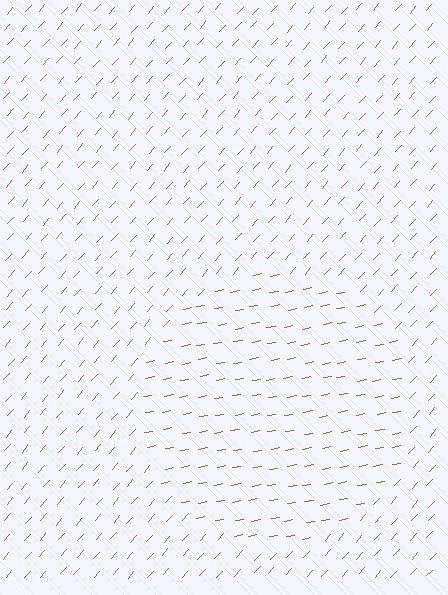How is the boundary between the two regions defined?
The boundary is defined purely by a change in line orientation (approximately 37 degrees difference). All lines are the same color and thickness.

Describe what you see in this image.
The image is filled with small brown line segments. A circle region in the image has lines oriented differently from the surrounding lines, creating a visible texture boundary.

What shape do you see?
I see a circle.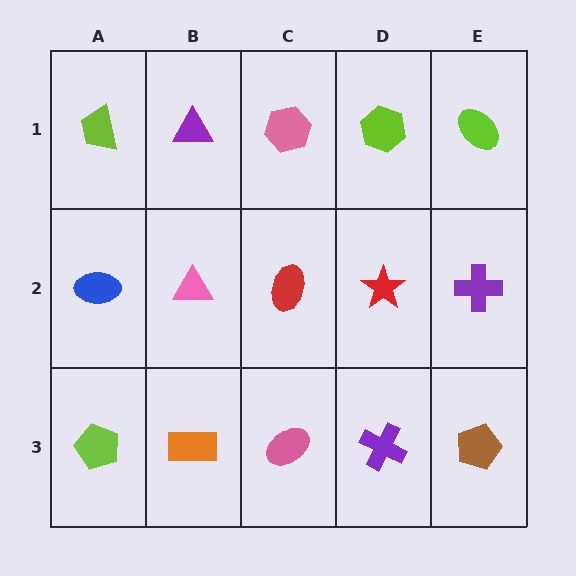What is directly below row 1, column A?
A blue ellipse.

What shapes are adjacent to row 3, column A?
A blue ellipse (row 2, column A), an orange rectangle (row 3, column B).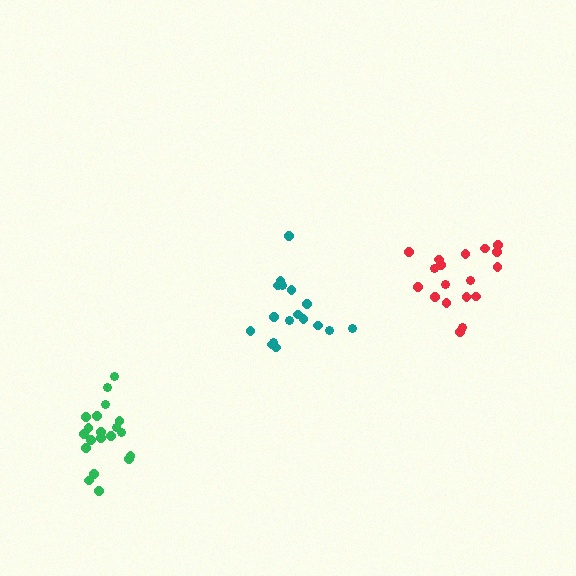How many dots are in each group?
Group 1: 18 dots, Group 2: 17 dots, Group 3: 20 dots (55 total).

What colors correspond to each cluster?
The clusters are colored: red, teal, green.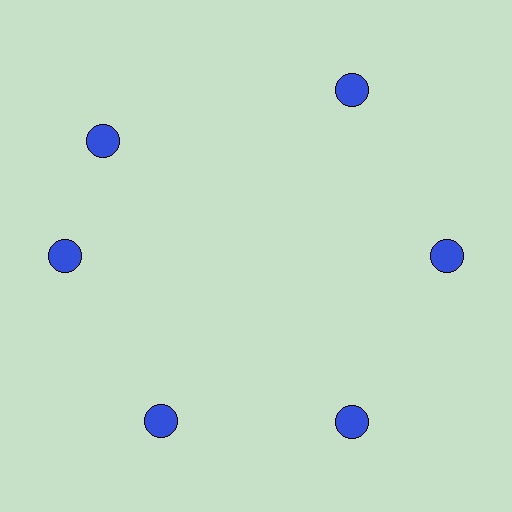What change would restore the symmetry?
The symmetry would be restored by rotating it back into even spacing with its neighbors so that all 6 circles sit at equal angles and equal distance from the center.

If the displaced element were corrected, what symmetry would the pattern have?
It would have 6-fold rotational symmetry — the pattern would map onto itself every 60 degrees.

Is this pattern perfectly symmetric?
No. The 6 blue circles are arranged in a ring, but one element near the 11 o'clock position is rotated out of alignment along the ring, breaking the 6-fold rotational symmetry.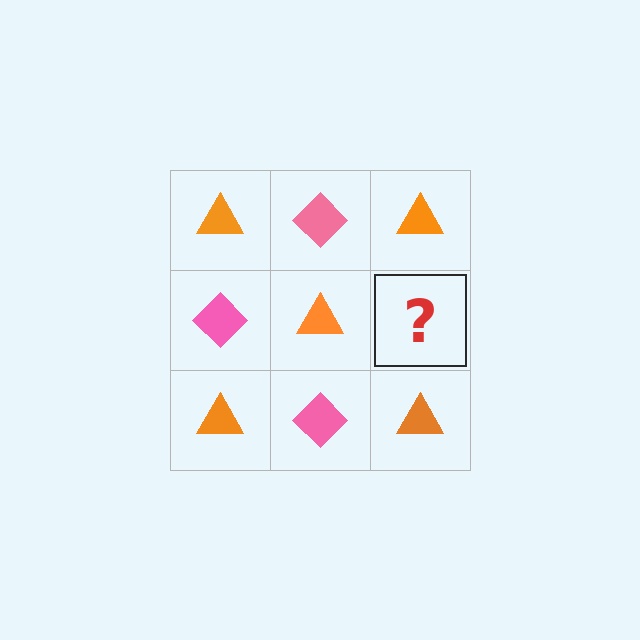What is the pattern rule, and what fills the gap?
The rule is that it alternates orange triangle and pink diamond in a checkerboard pattern. The gap should be filled with a pink diamond.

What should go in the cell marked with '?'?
The missing cell should contain a pink diamond.